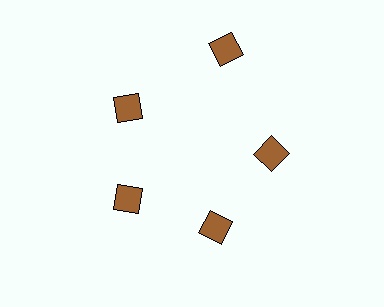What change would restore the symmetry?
The symmetry would be restored by moving it inward, back onto the ring so that all 5 squares sit at equal angles and equal distance from the center.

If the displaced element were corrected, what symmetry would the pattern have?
It would have 5-fold rotational symmetry — the pattern would map onto itself every 72 degrees.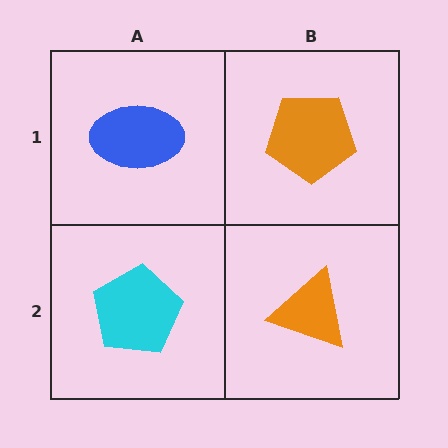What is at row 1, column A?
A blue ellipse.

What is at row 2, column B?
An orange triangle.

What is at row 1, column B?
An orange pentagon.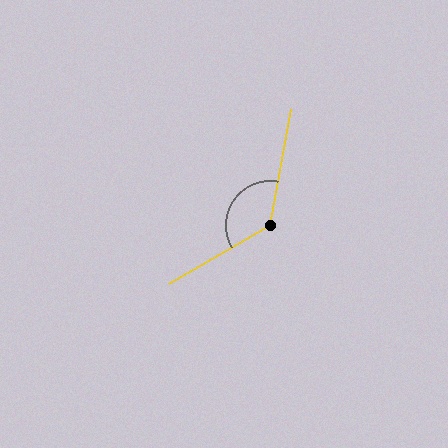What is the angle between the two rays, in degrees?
Approximately 130 degrees.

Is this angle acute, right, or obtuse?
It is obtuse.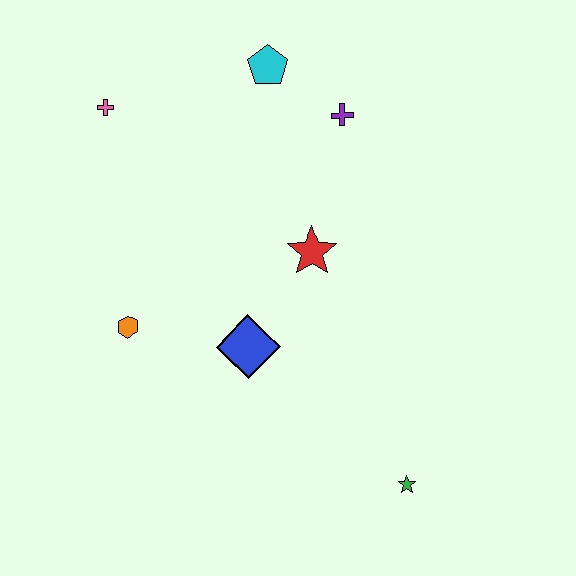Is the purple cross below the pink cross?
Yes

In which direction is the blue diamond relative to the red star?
The blue diamond is below the red star.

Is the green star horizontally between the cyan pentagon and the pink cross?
No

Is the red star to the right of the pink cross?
Yes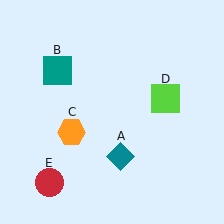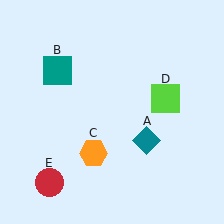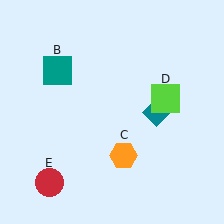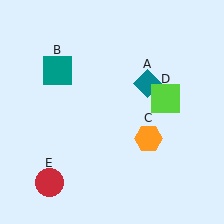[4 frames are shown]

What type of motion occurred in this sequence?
The teal diamond (object A), orange hexagon (object C) rotated counterclockwise around the center of the scene.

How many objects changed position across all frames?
2 objects changed position: teal diamond (object A), orange hexagon (object C).